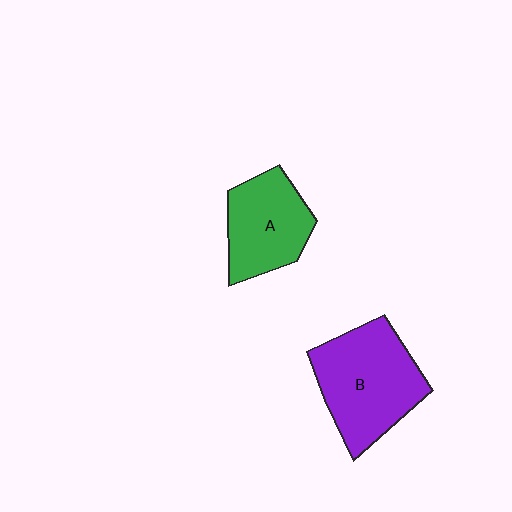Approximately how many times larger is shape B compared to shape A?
Approximately 1.4 times.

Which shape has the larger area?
Shape B (purple).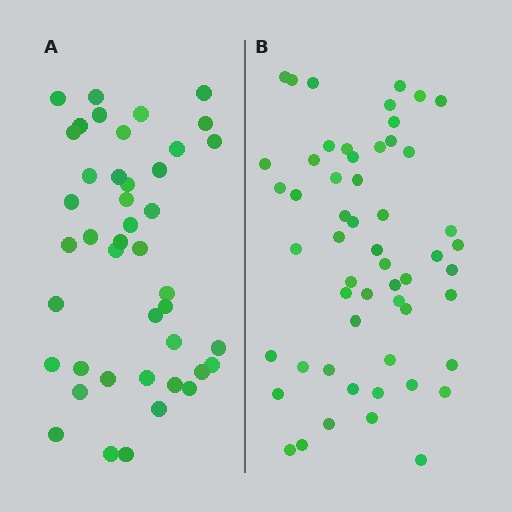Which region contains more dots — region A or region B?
Region B (the right region) has more dots.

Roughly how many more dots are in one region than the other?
Region B has roughly 12 or so more dots than region A.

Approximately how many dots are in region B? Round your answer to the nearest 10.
About 60 dots. (The exact count is 55, which rounds to 60.)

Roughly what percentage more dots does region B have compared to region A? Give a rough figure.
About 30% more.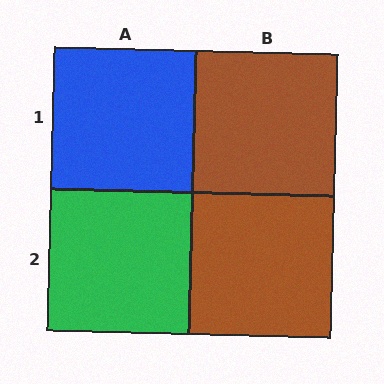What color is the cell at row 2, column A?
Green.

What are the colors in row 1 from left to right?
Blue, brown.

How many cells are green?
1 cell is green.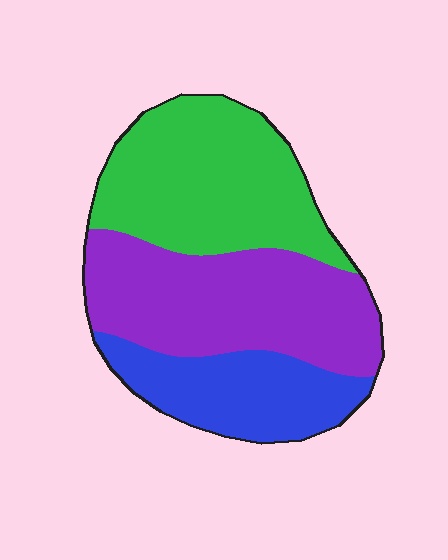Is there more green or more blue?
Green.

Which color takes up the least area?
Blue, at roughly 25%.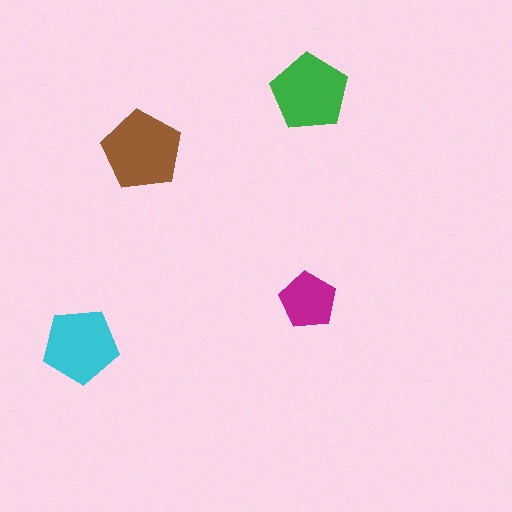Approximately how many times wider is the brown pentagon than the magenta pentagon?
About 1.5 times wider.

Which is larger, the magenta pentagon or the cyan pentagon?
The cyan one.